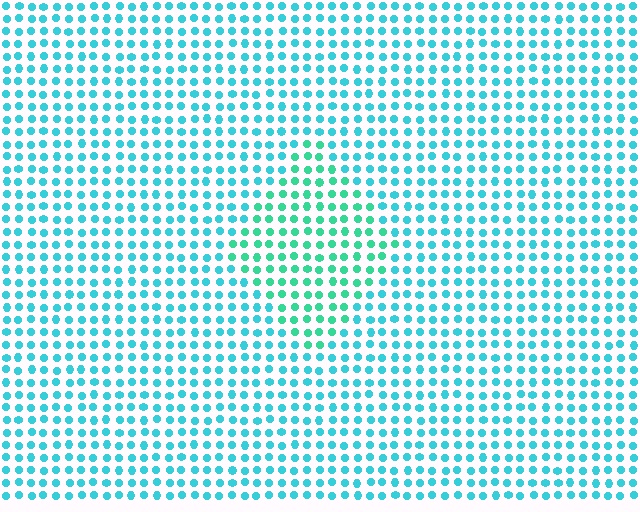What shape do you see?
I see a diamond.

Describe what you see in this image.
The image is filled with small cyan elements in a uniform arrangement. A diamond-shaped region is visible where the elements are tinted to a slightly different hue, forming a subtle color boundary.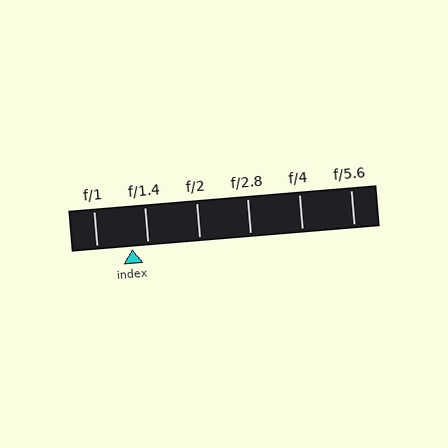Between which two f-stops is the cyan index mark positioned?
The index mark is between f/1 and f/1.4.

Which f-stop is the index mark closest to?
The index mark is closest to f/1.4.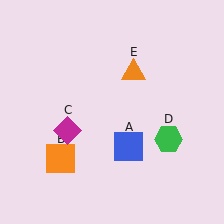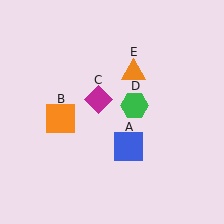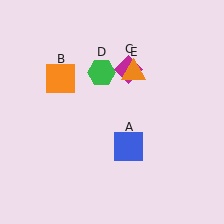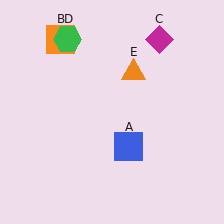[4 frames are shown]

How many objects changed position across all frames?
3 objects changed position: orange square (object B), magenta diamond (object C), green hexagon (object D).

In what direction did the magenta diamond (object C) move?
The magenta diamond (object C) moved up and to the right.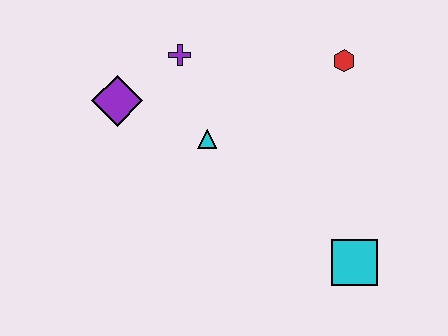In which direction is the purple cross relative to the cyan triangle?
The purple cross is above the cyan triangle.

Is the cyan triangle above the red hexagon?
No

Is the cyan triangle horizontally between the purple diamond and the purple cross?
No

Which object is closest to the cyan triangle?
The purple cross is closest to the cyan triangle.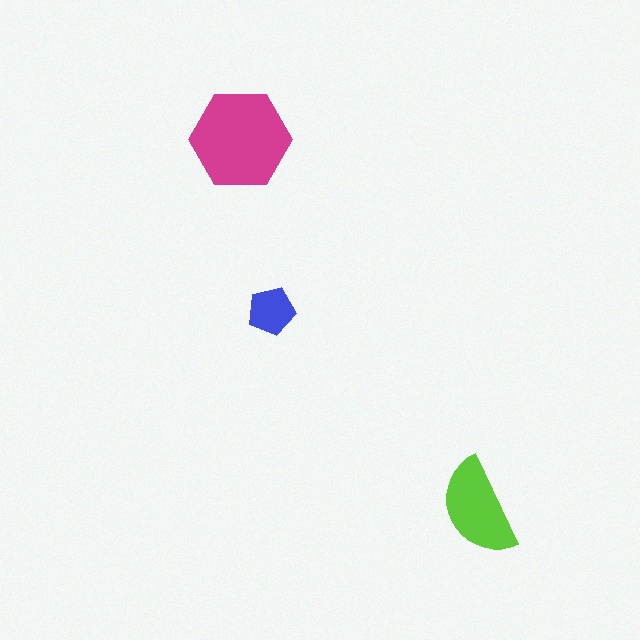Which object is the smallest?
The blue pentagon.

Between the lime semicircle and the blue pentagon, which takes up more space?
The lime semicircle.